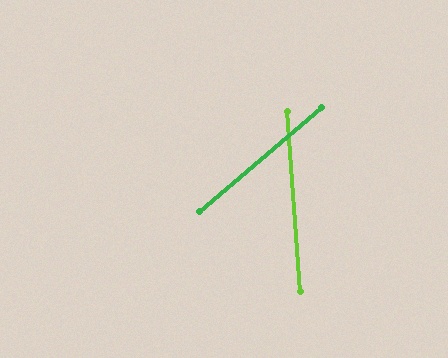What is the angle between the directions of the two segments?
Approximately 53 degrees.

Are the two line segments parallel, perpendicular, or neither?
Neither parallel nor perpendicular — they differ by about 53°.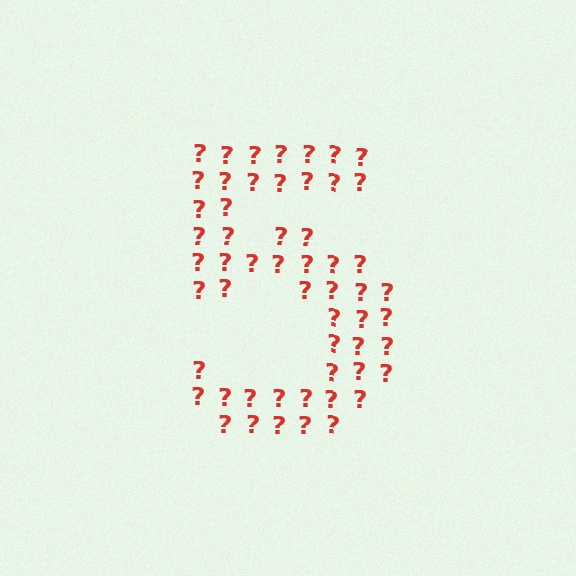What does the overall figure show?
The overall figure shows the digit 5.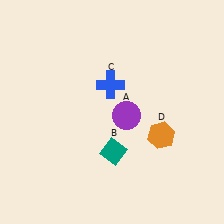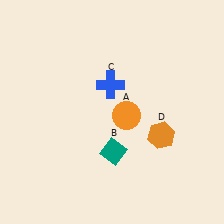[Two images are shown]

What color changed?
The circle (A) changed from purple in Image 1 to orange in Image 2.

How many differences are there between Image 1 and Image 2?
There is 1 difference between the two images.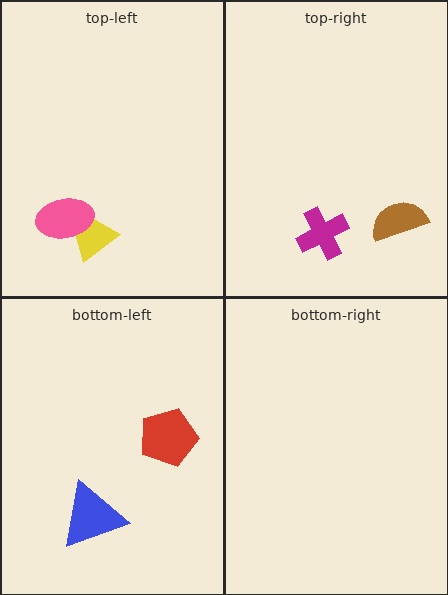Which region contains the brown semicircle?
The top-right region.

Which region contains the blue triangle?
The bottom-left region.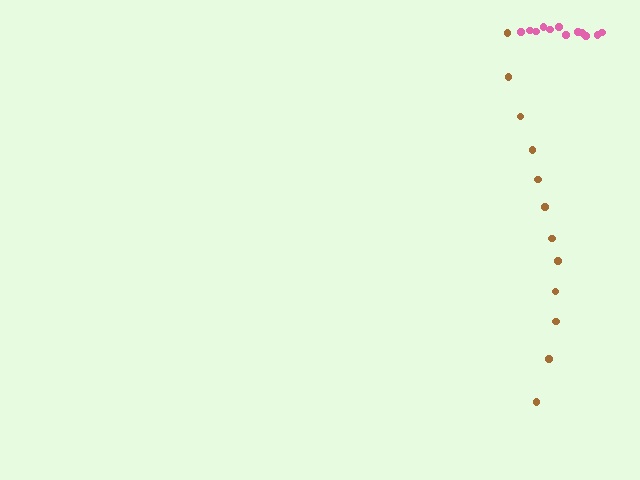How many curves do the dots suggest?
There are 2 distinct paths.